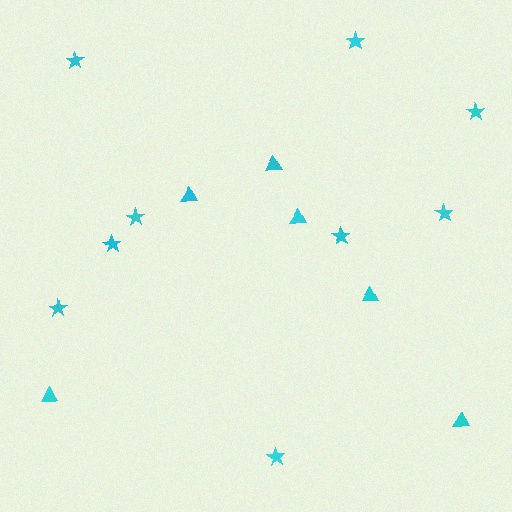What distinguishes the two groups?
There are 2 groups: one group of triangles (6) and one group of stars (9).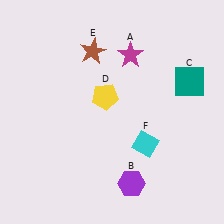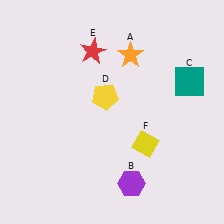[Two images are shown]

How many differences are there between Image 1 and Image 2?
There are 3 differences between the two images.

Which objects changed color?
A changed from magenta to orange. E changed from brown to red. F changed from cyan to yellow.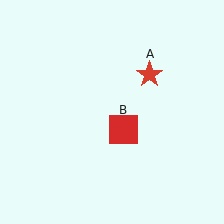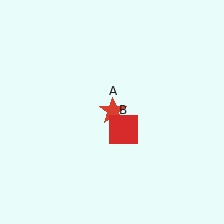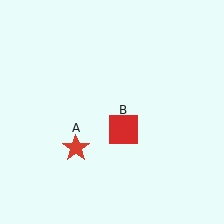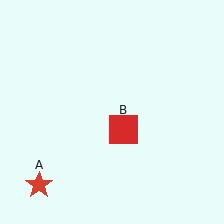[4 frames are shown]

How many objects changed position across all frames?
1 object changed position: red star (object A).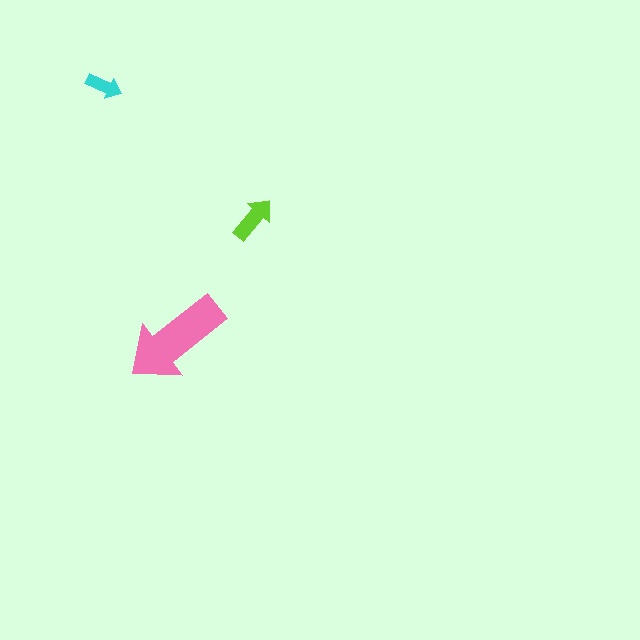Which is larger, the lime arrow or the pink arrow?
The pink one.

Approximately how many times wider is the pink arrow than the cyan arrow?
About 3 times wider.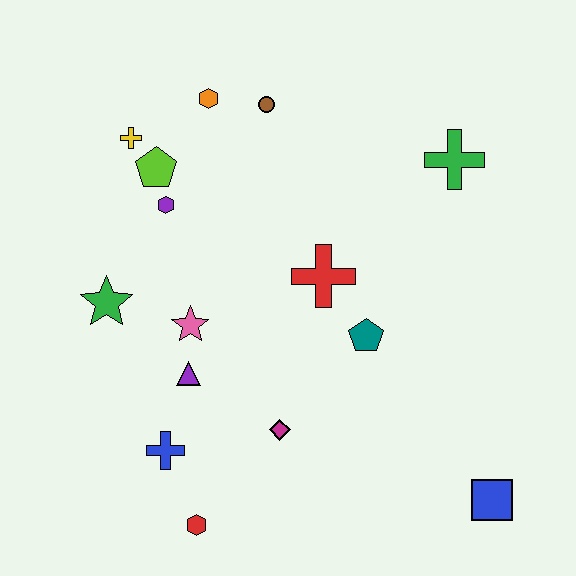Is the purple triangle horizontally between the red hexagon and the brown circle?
No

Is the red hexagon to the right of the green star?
Yes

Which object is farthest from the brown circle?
The blue square is farthest from the brown circle.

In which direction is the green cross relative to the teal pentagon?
The green cross is above the teal pentagon.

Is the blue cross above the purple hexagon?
No